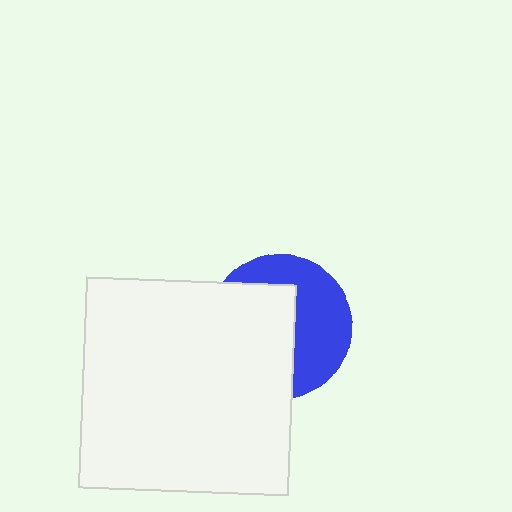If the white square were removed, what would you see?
You would see the complete blue circle.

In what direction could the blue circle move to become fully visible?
The blue circle could move right. That would shift it out from behind the white square entirely.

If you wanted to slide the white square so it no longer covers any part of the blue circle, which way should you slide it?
Slide it left — that is the most direct way to separate the two shapes.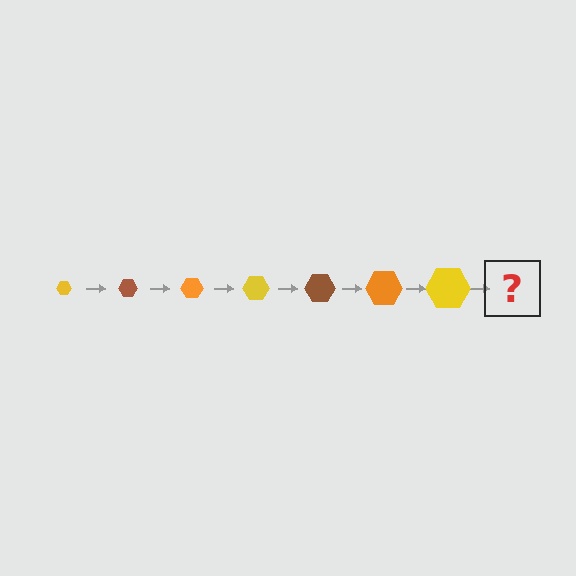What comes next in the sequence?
The next element should be a brown hexagon, larger than the previous one.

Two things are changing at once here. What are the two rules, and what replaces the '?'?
The two rules are that the hexagon grows larger each step and the color cycles through yellow, brown, and orange. The '?' should be a brown hexagon, larger than the previous one.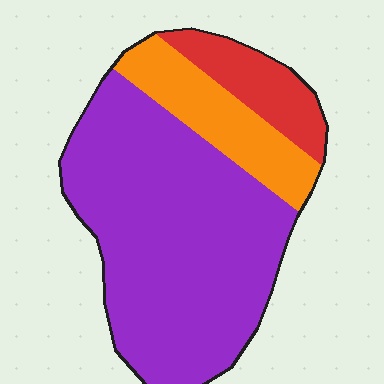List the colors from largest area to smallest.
From largest to smallest: purple, orange, red.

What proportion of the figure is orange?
Orange covers around 20% of the figure.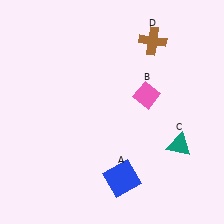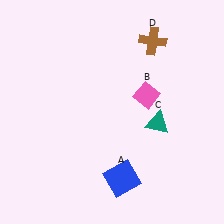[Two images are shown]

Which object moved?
The teal triangle (C) moved up.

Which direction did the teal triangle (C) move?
The teal triangle (C) moved up.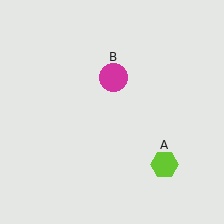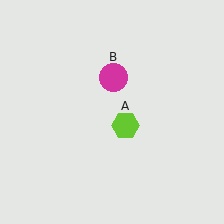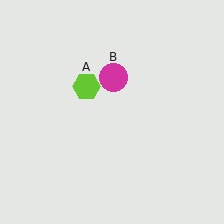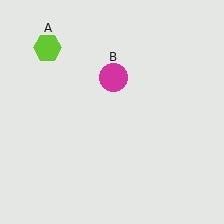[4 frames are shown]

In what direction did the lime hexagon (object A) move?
The lime hexagon (object A) moved up and to the left.